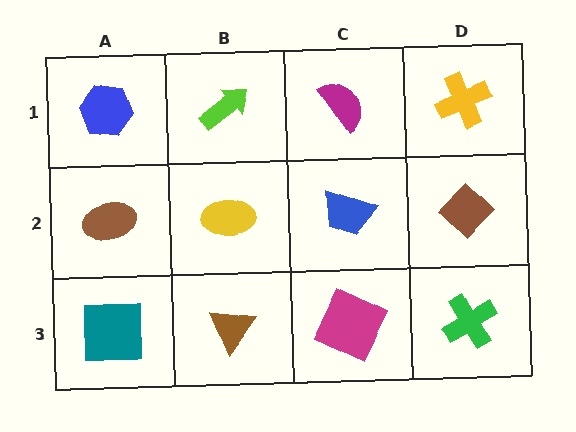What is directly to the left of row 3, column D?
A magenta square.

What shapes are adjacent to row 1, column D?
A brown diamond (row 2, column D), a magenta semicircle (row 1, column C).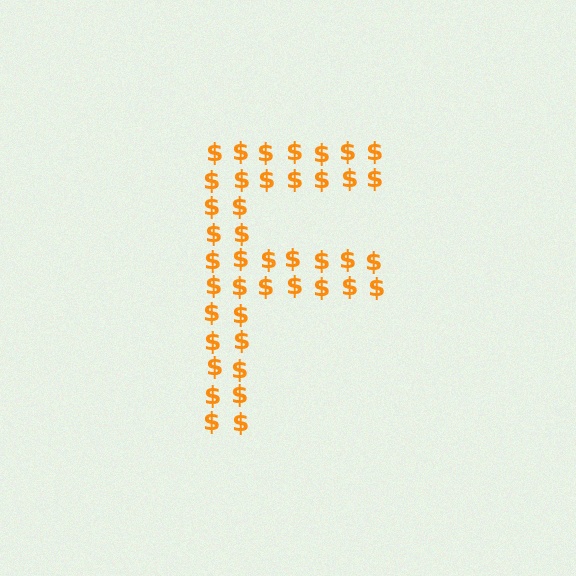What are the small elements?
The small elements are dollar signs.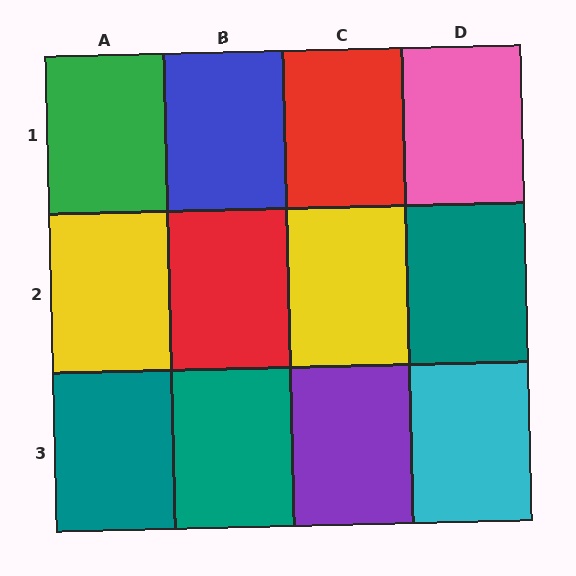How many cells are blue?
1 cell is blue.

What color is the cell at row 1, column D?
Pink.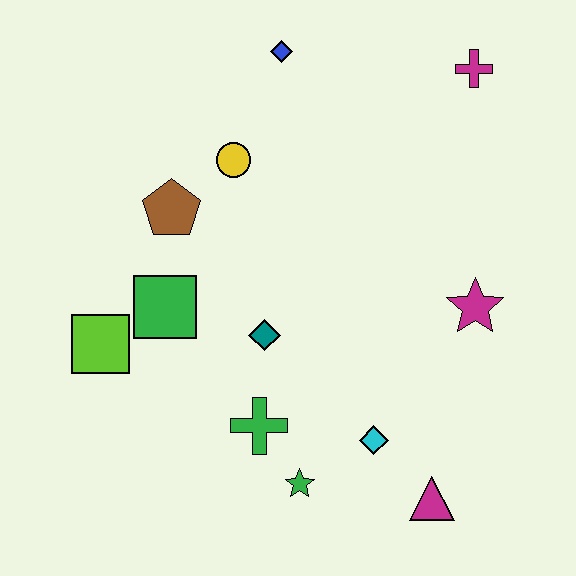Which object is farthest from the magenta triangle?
The blue diamond is farthest from the magenta triangle.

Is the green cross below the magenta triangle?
No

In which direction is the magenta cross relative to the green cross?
The magenta cross is above the green cross.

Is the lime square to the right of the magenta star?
No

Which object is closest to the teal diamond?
The green cross is closest to the teal diamond.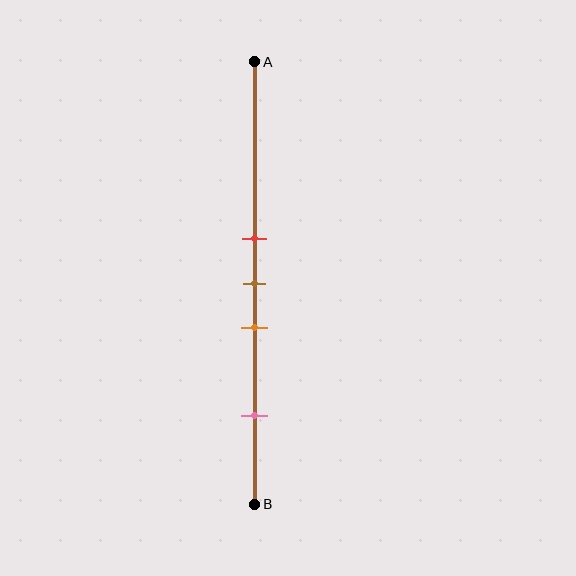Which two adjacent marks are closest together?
The red and brown marks are the closest adjacent pair.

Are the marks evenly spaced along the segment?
No, the marks are not evenly spaced.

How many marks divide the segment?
There are 4 marks dividing the segment.